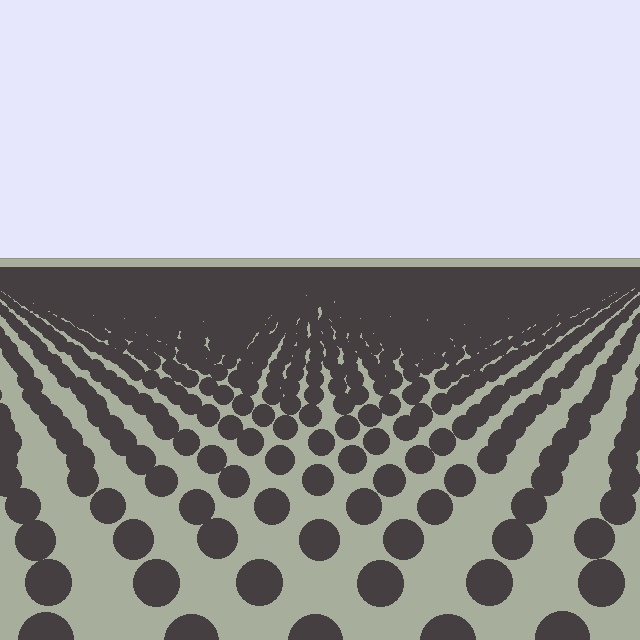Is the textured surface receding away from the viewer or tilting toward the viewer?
The surface is receding away from the viewer. Texture elements get smaller and denser toward the top.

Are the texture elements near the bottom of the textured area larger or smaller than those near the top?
Larger. Near the bottom, elements are closer to the viewer and appear at a bigger on-screen size.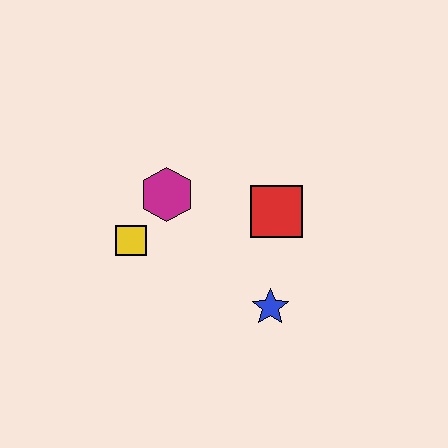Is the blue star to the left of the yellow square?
No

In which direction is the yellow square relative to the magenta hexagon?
The yellow square is below the magenta hexagon.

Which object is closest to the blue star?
The red square is closest to the blue star.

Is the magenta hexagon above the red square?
Yes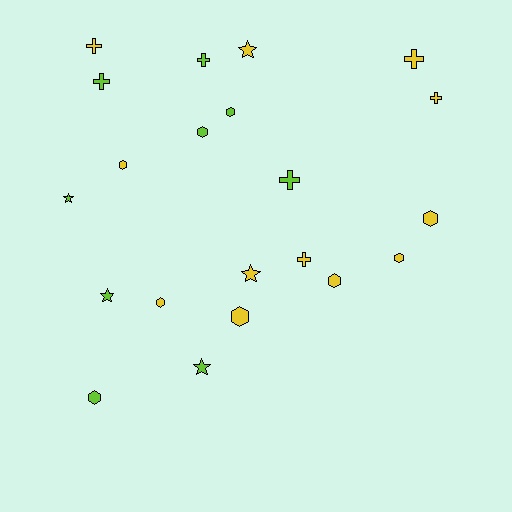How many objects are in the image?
There are 21 objects.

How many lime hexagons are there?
There are 3 lime hexagons.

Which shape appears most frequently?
Hexagon, with 9 objects.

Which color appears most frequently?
Yellow, with 12 objects.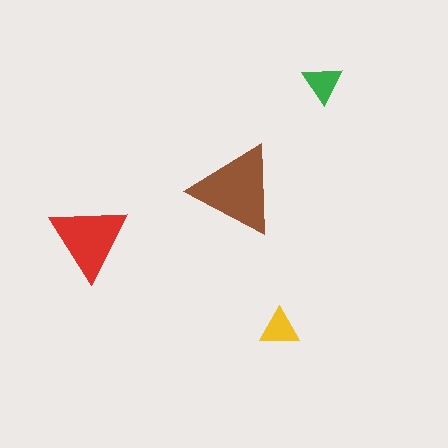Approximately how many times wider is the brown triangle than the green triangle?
About 2 times wider.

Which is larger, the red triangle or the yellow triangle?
The red one.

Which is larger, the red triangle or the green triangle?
The red one.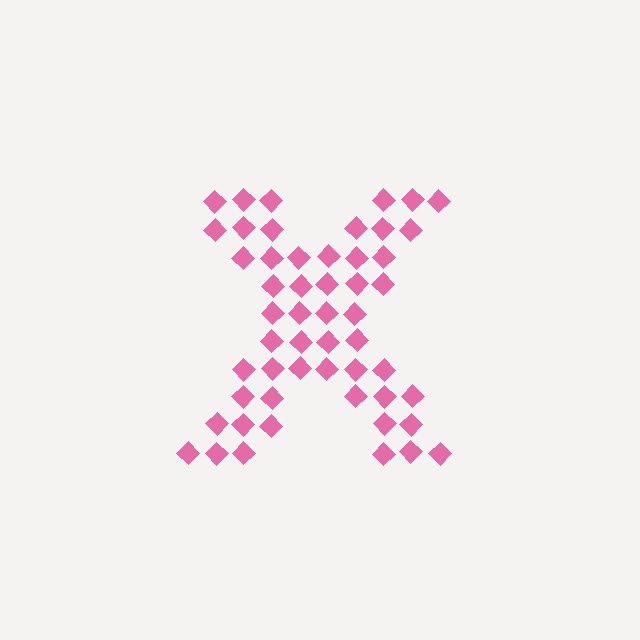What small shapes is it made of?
It is made of small diamonds.